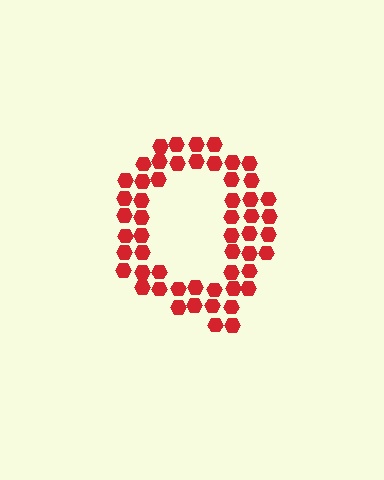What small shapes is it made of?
It is made of small hexagons.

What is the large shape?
The large shape is the letter Q.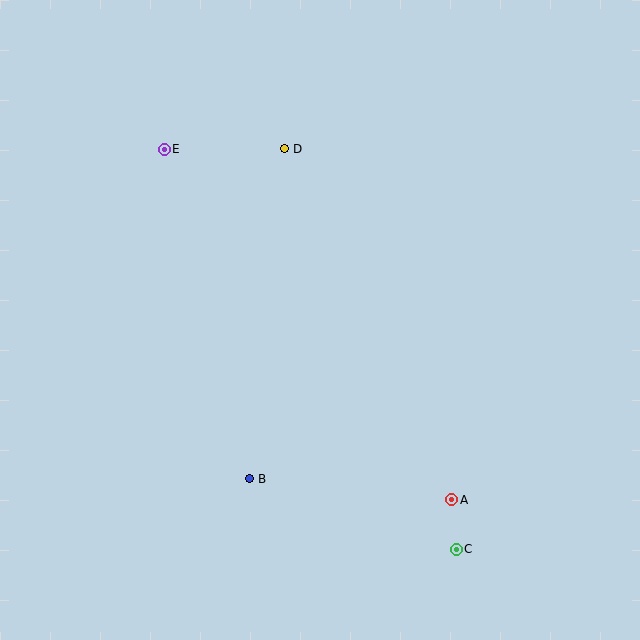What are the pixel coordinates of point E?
Point E is at (164, 149).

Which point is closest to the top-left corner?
Point E is closest to the top-left corner.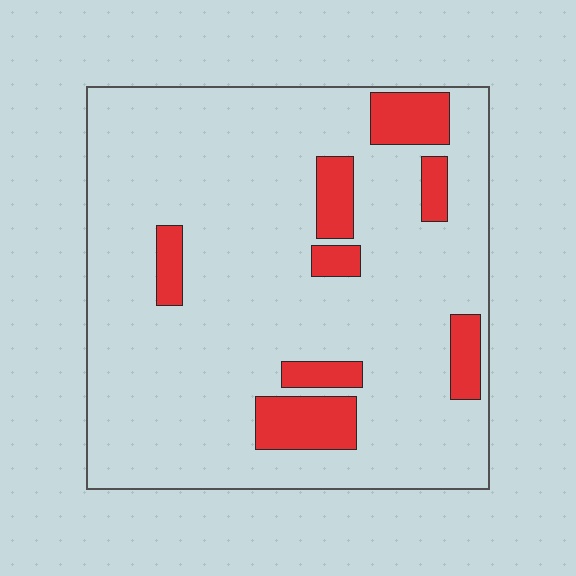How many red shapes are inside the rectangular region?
8.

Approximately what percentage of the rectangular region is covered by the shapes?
Approximately 15%.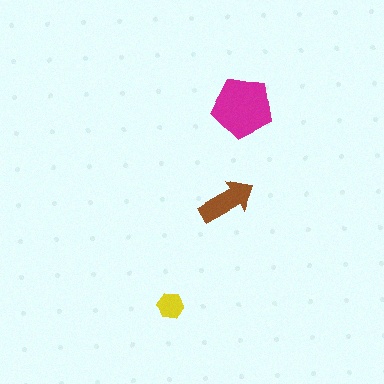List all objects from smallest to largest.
The yellow hexagon, the brown arrow, the magenta pentagon.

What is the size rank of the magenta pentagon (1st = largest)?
1st.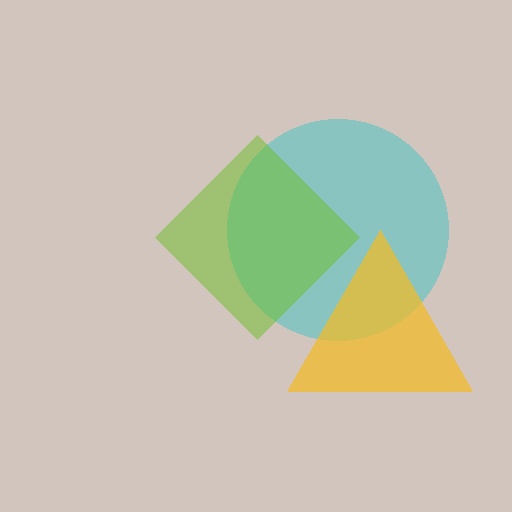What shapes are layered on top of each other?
The layered shapes are: a cyan circle, a lime diamond, a yellow triangle.